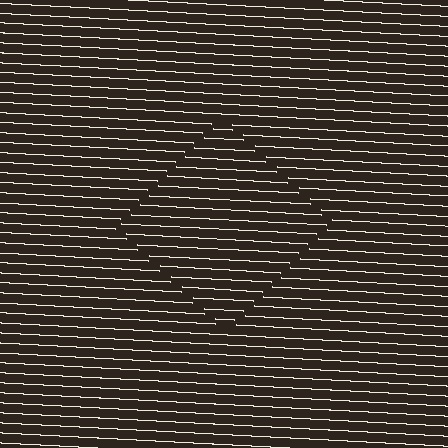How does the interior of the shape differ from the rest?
The interior of the shape contains the same grating, shifted by half a period — the contour is defined by the phase discontinuity where line-ends from the inner and outer gratings abut.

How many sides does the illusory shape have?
4 sides — the line-ends trace a square.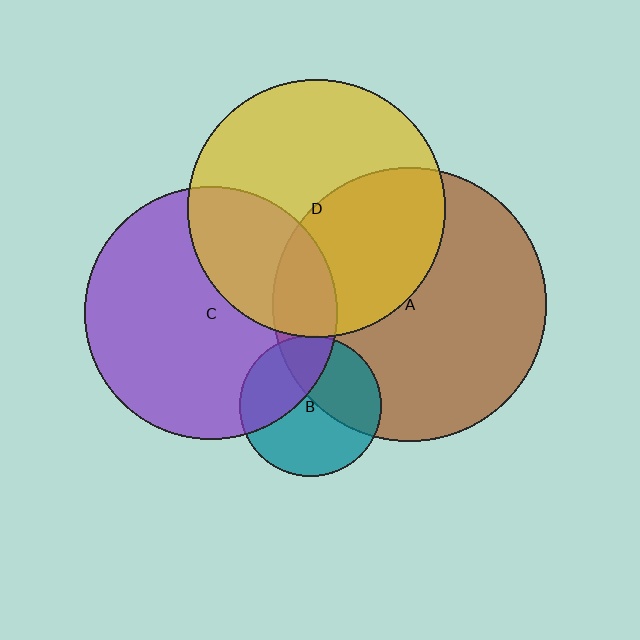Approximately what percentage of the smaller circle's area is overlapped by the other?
Approximately 5%.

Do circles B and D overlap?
Yes.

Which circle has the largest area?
Circle A (brown).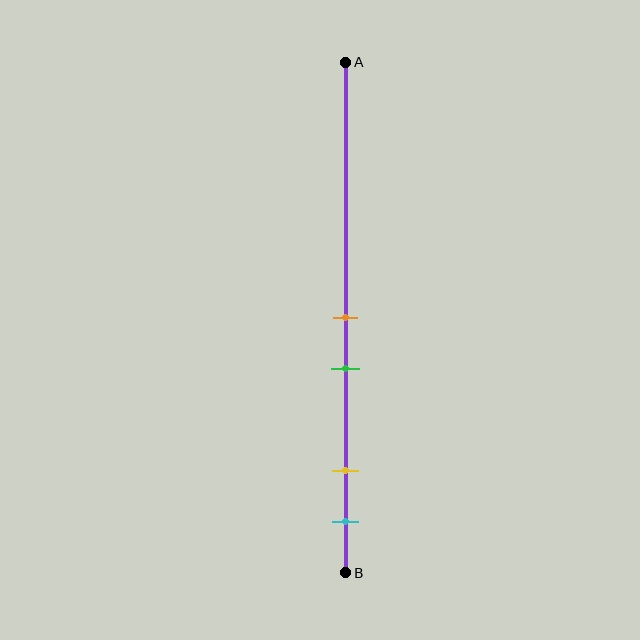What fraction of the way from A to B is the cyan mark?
The cyan mark is approximately 90% (0.9) of the way from A to B.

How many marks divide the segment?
There are 4 marks dividing the segment.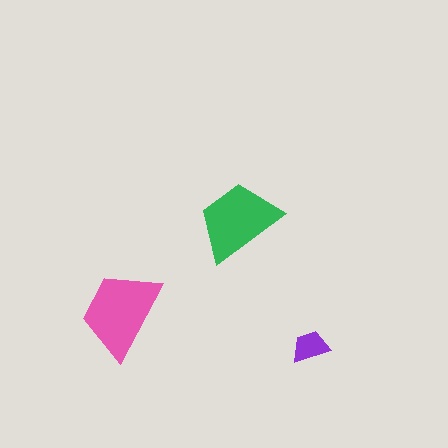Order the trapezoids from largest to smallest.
the pink one, the green one, the purple one.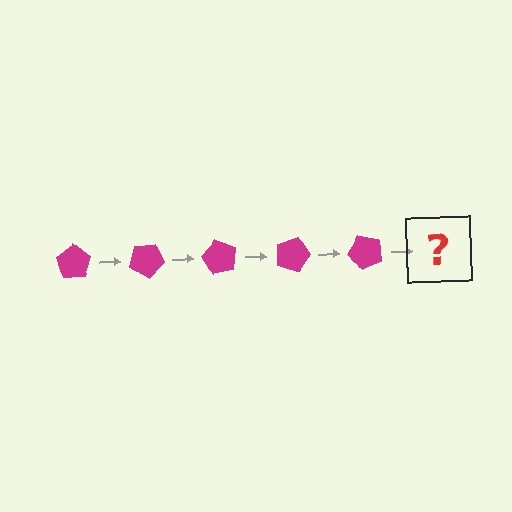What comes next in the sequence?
The next element should be a magenta pentagon rotated 150 degrees.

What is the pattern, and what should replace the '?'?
The pattern is that the pentagon rotates 30 degrees each step. The '?' should be a magenta pentagon rotated 150 degrees.